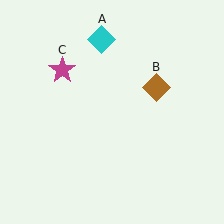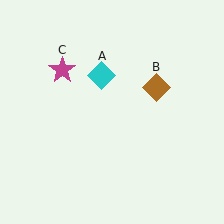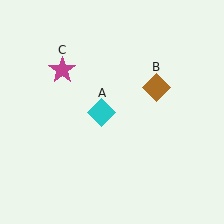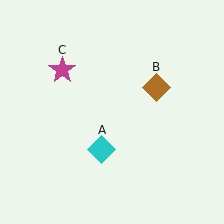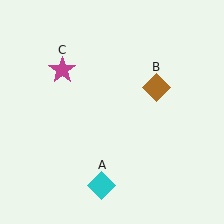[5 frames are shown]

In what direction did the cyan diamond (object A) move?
The cyan diamond (object A) moved down.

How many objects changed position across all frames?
1 object changed position: cyan diamond (object A).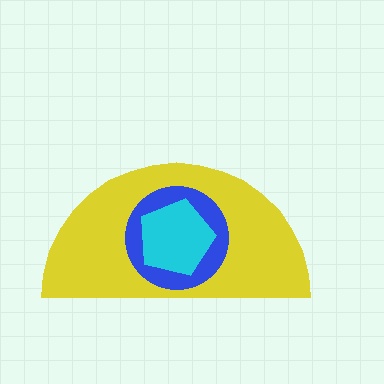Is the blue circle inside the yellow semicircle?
Yes.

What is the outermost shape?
The yellow semicircle.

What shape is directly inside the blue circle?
The cyan pentagon.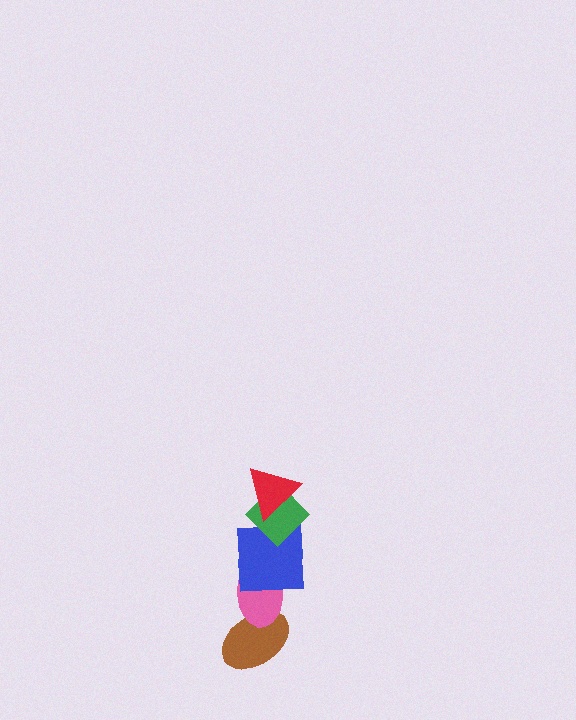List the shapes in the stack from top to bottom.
From top to bottom: the red triangle, the green diamond, the blue square, the pink ellipse, the brown ellipse.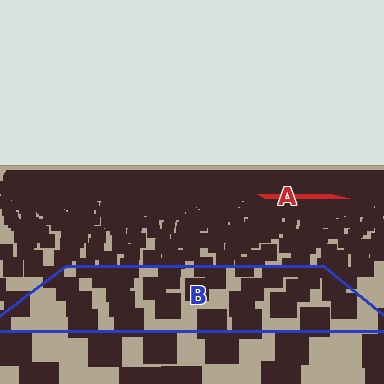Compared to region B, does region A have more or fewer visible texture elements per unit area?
Region A has more texture elements per unit area — they are packed more densely because it is farther away.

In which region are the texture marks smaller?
The texture marks are smaller in region A, because it is farther away.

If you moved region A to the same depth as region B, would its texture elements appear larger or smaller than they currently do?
They would appear larger. At a closer depth, the same texture elements are projected at a bigger on-screen size.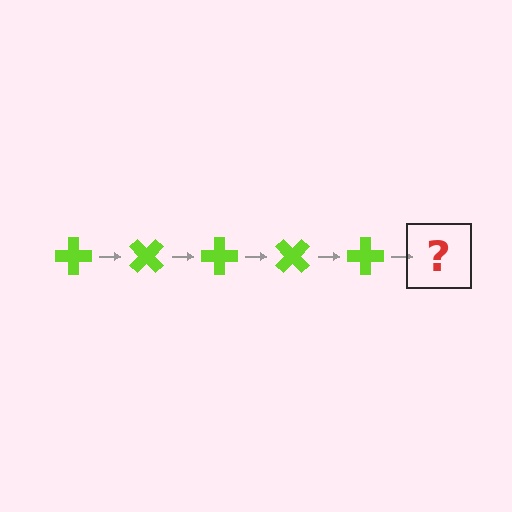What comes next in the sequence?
The next element should be a lime cross rotated 225 degrees.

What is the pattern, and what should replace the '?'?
The pattern is that the cross rotates 45 degrees each step. The '?' should be a lime cross rotated 225 degrees.